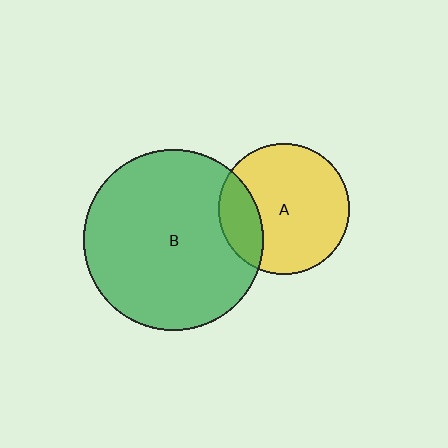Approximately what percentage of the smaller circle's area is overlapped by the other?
Approximately 20%.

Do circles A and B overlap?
Yes.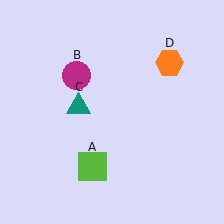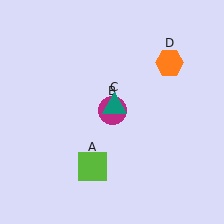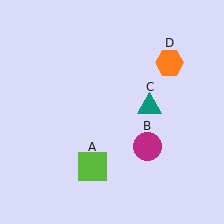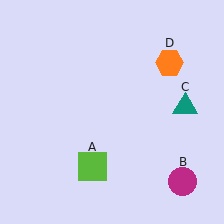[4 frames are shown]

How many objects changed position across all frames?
2 objects changed position: magenta circle (object B), teal triangle (object C).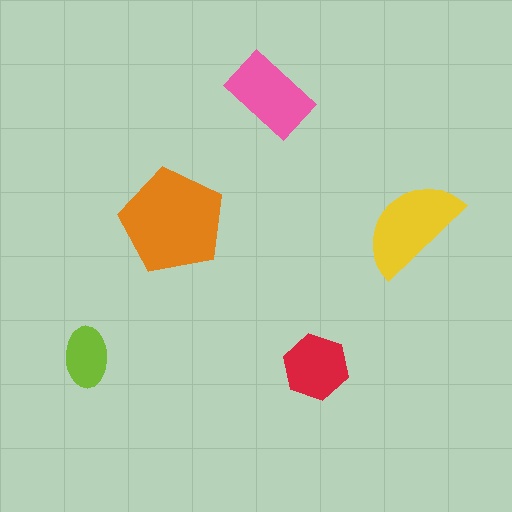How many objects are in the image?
There are 5 objects in the image.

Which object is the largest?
The orange pentagon.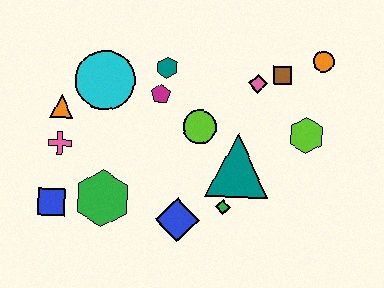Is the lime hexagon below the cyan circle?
Yes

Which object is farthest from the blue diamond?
The orange circle is farthest from the blue diamond.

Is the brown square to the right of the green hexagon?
Yes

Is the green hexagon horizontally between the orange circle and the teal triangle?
No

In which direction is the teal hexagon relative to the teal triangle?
The teal hexagon is above the teal triangle.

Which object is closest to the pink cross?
The orange triangle is closest to the pink cross.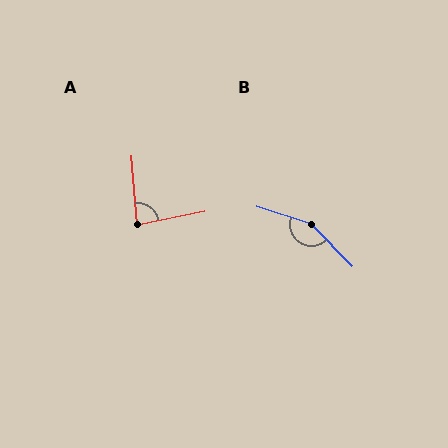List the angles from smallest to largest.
A (83°), B (152°).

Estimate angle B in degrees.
Approximately 152 degrees.